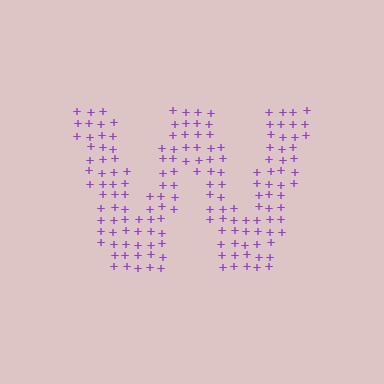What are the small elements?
The small elements are plus signs.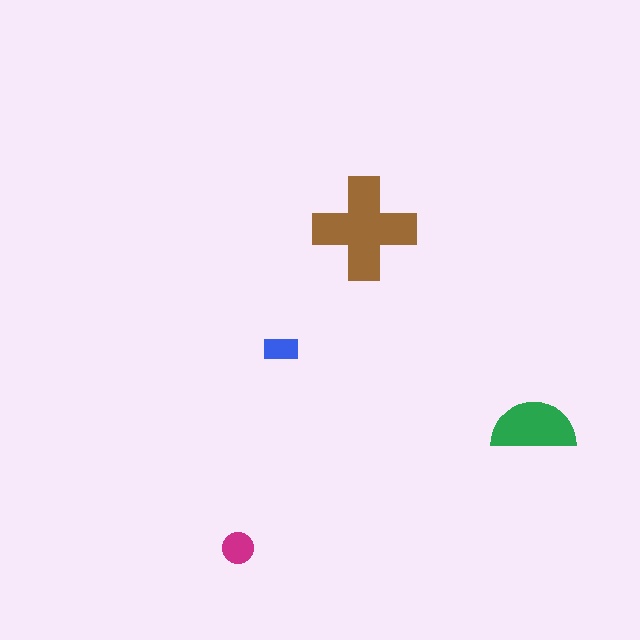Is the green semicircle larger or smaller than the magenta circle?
Larger.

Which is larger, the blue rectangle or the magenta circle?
The magenta circle.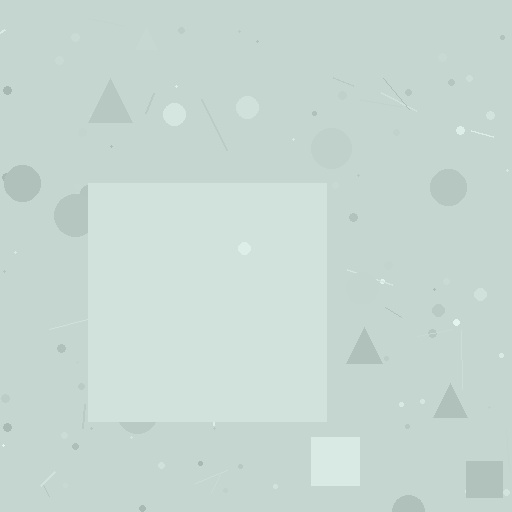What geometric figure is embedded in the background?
A square is embedded in the background.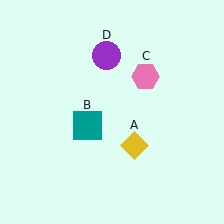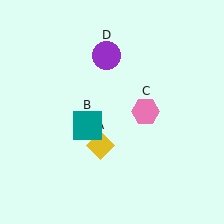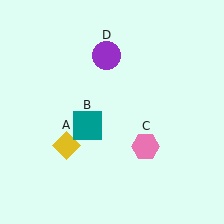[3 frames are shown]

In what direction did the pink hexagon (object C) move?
The pink hexagon (object C) moved down.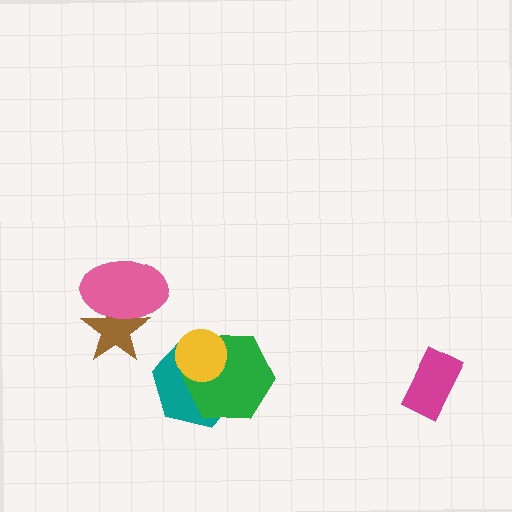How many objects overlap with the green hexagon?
2 objects overlap with the green hexagon.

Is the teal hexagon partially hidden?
Yes, it is partially covered by another shape.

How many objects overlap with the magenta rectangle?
0 objects overlap with the magenta rectangle.